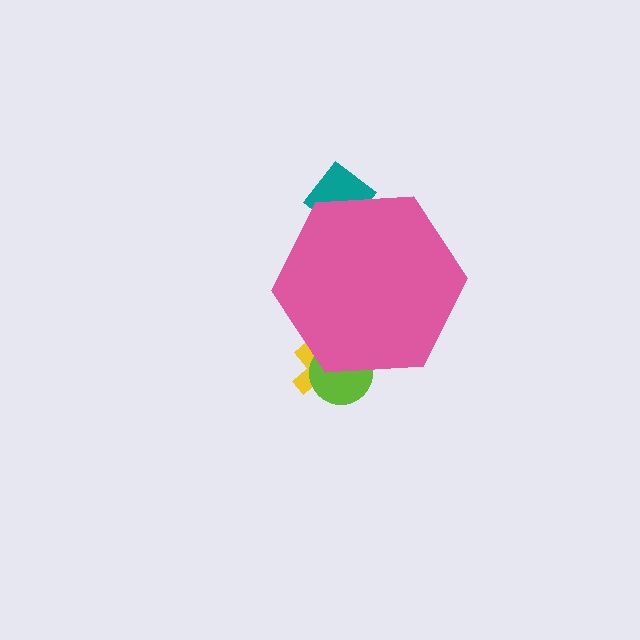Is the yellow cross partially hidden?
Yes, the yellow cross is partially hidden behind the pink hexagon.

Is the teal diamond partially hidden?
Yes, the teal diamond is partially hidden behind the pink hexagon.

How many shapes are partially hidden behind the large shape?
3 shapes are partially hidden.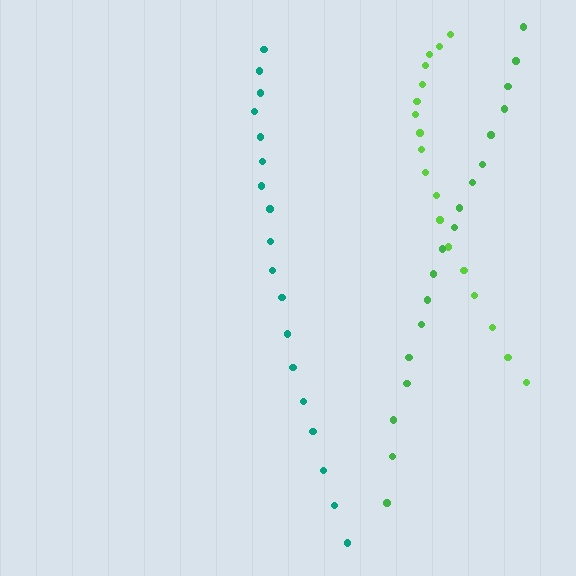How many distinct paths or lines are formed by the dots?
There are 3 distinct paths.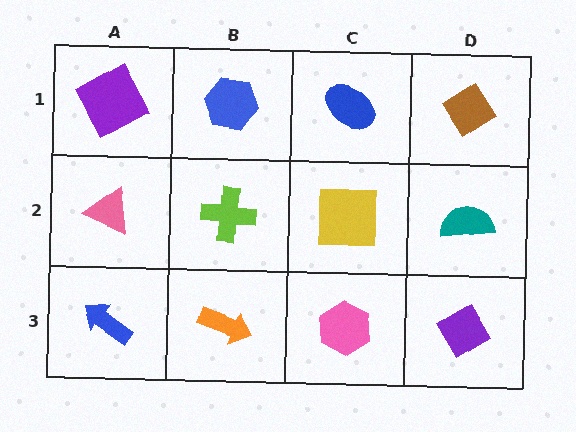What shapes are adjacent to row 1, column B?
A lime cross (row 2, column B), a purple square (row 1, column A), a blue ellipse (row 1, column C).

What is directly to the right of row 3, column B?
A pink hexagon.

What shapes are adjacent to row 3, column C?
A yellow square (row 2, column C), an orange arrow (row 3, column B), a purple diamond (row 3, column D).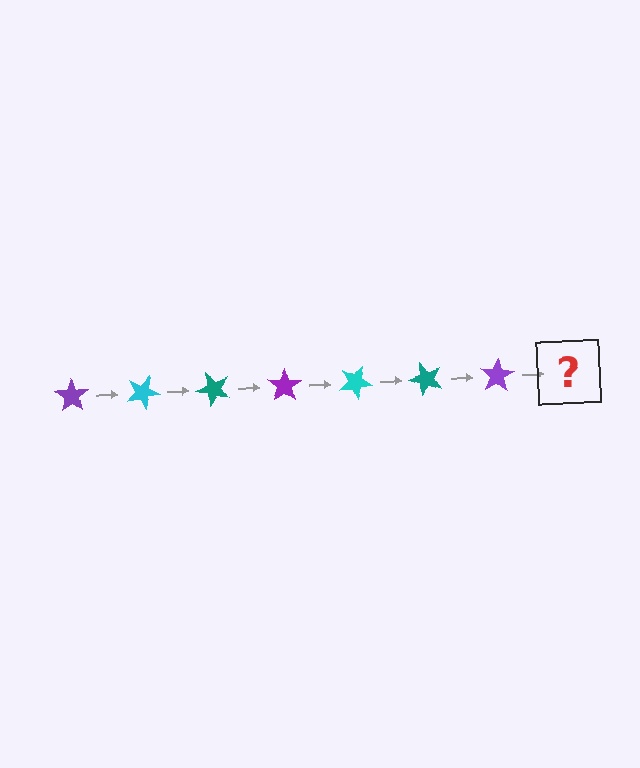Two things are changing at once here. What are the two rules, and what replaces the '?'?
The two rules are that it rotates 25 degrees each step and the color cycles through purple, cyan, and teal. The '?' should be a cyan star, rotated 175 degrees from the start.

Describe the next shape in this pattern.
It should be a cyan star, rotated 175 degrees from the start.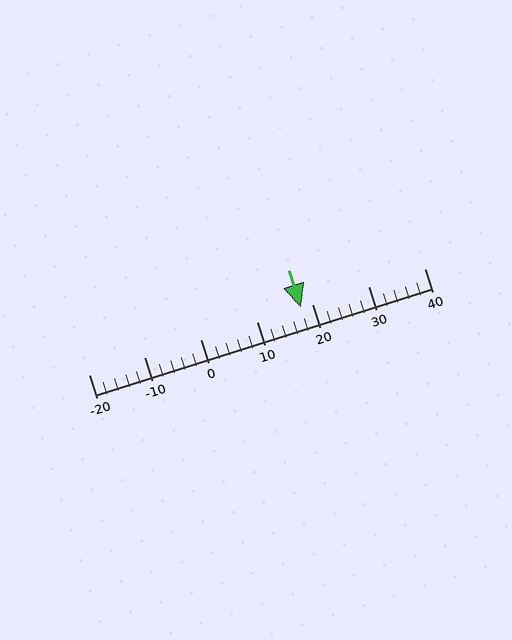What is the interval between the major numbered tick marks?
The major tick marks are spaced 10 units apart.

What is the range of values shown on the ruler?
The ruler shows values from -20 to 40.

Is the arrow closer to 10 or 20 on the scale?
The arrow is closer to 20.